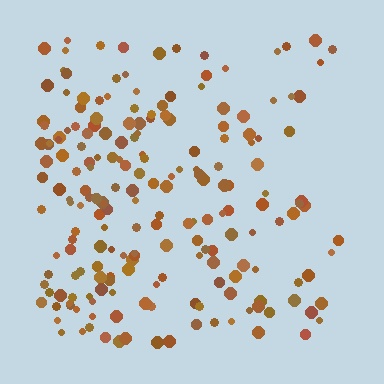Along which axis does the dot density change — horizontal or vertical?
Horizontal.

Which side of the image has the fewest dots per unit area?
The right.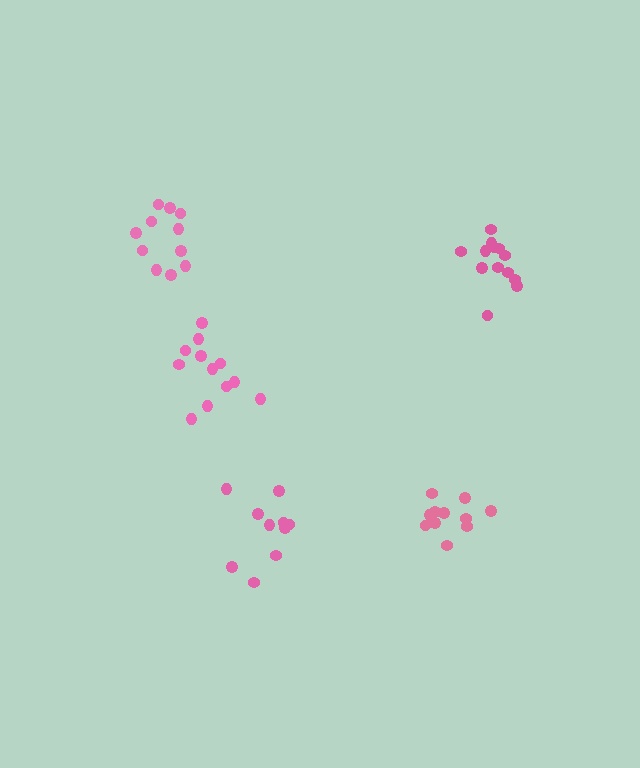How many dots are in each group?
Group 1: 13 dots, Group 2: 10 dots, Group 3: 11 dots, Group 4: 12 dots, Group 5: 11 dots (57 total).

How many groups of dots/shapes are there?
There are 5 groups.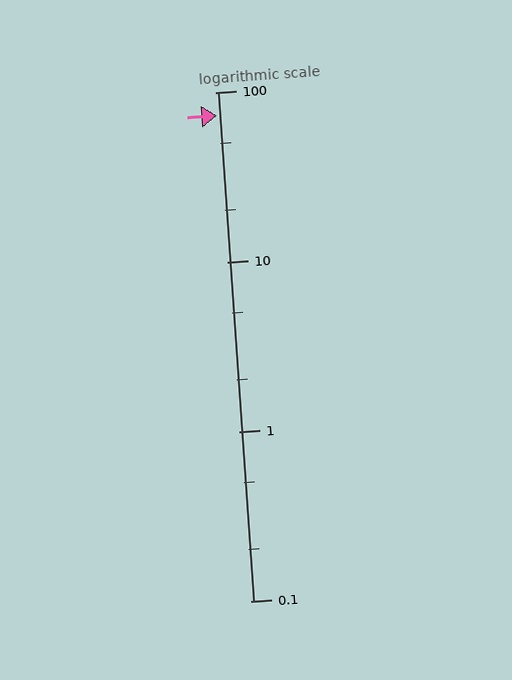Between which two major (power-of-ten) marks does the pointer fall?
The pointer is between 10 and 100.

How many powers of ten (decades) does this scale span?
The scale spans 3 decades, from 0.1 to 100.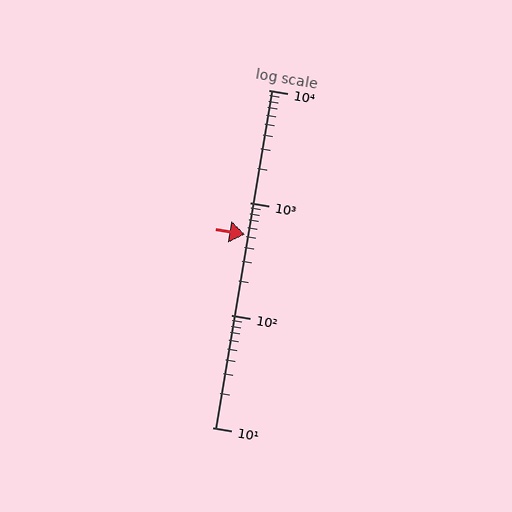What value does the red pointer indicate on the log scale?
The pointer indicates approximately 520.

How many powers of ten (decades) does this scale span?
The scale spans 3 decades, from 10 to 10000.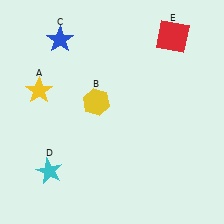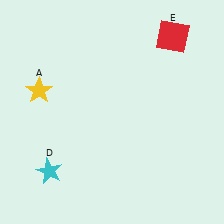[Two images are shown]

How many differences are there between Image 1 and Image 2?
There are 2 differences between the two images.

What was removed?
The blue star (C), the yellow hexagon (B) were removed in Image 2.